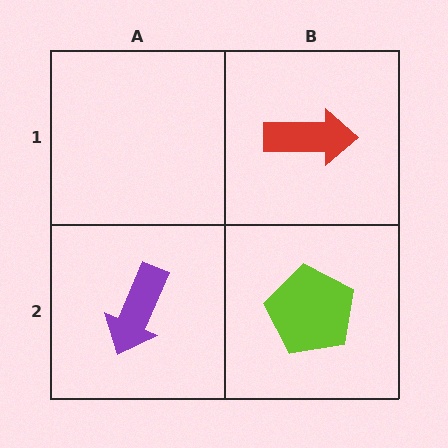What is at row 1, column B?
A red arrow.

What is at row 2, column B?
A lime pentagon.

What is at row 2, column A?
A purple arrow.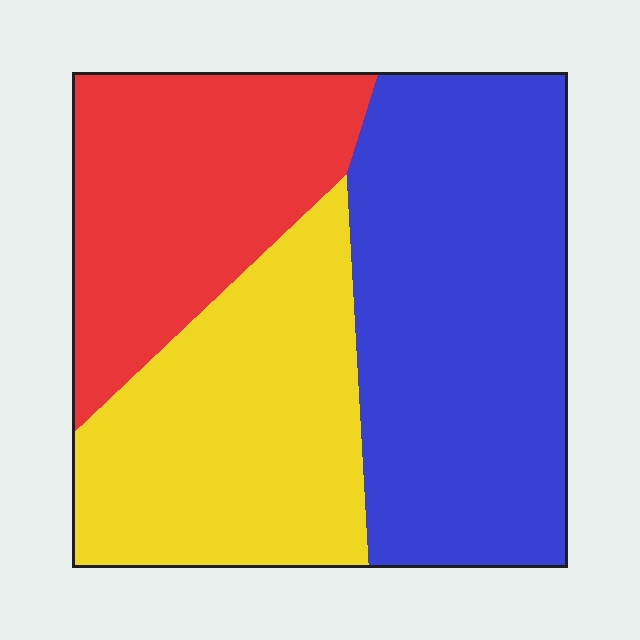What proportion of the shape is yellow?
Yellow takes up about one third (1/3) of the shape.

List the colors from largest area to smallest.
From largest to smallest: blue, yellow, red.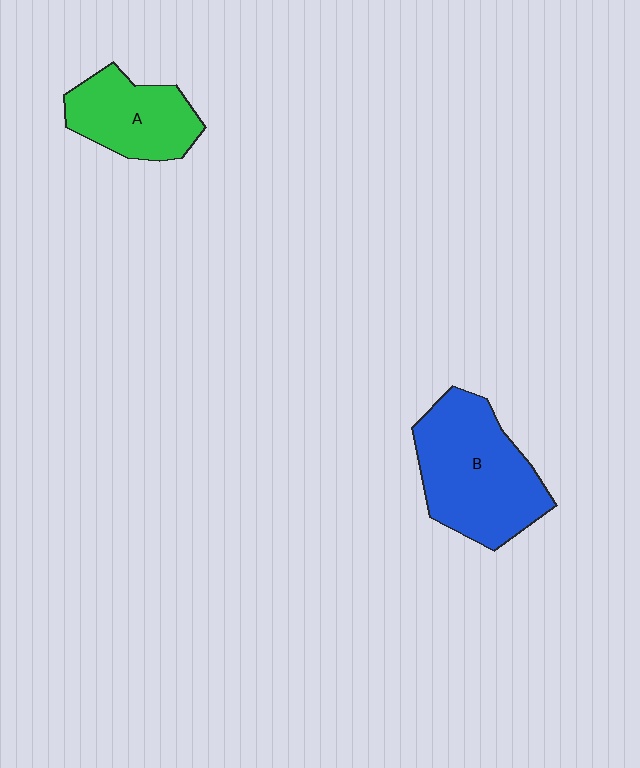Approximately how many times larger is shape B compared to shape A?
Approximately 1.6 times.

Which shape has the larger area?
Shape B (blue).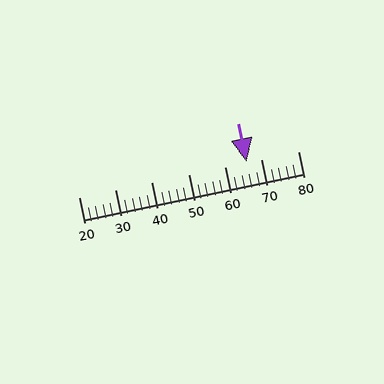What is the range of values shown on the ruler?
The ruler shows values from 20 to 80.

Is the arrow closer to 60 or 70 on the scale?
The arrow is closer to 70.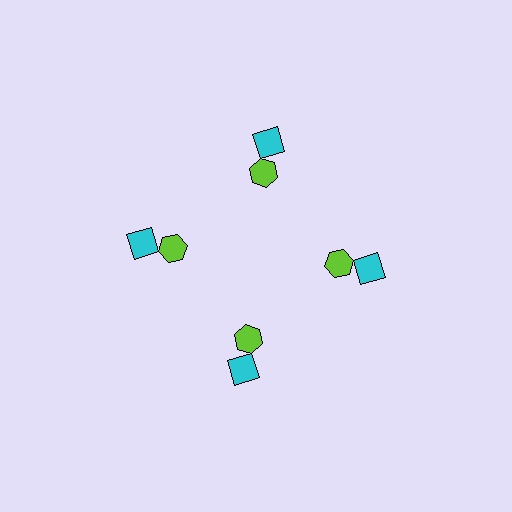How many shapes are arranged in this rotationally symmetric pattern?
There are 8 shapes, arranged in 4 groups of 2.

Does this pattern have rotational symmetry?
Yes, this pattern has 4-fold rotational symmetry. It looks the same after rotating 90 degrees around the center.